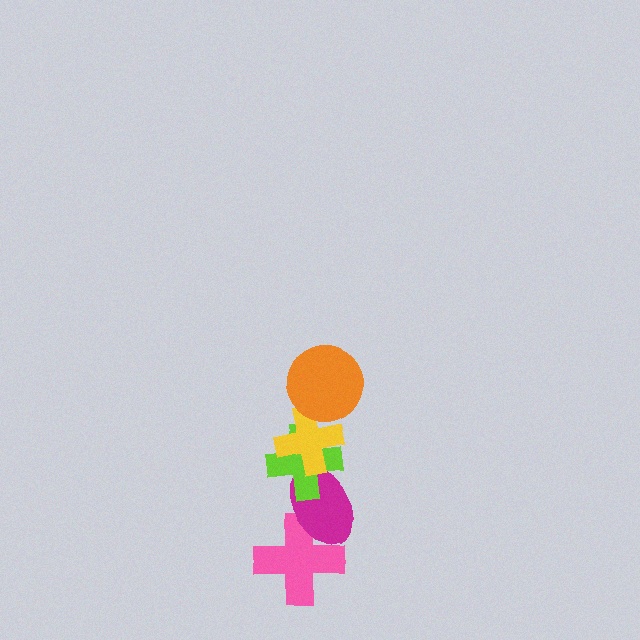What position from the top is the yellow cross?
The yellow cross is 2nd from the top.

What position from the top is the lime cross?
The lime cross is 3rd from the top.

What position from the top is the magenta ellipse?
The magenta ellipse is 4th from the top.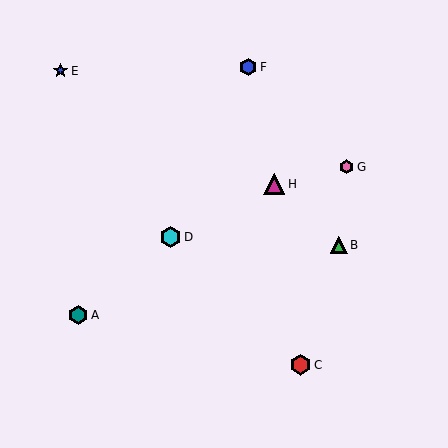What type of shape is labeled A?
Shape A is a teal hexagon.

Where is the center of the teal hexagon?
The center of the teal hexagon is at (78, 315).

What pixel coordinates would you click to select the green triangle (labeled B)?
Click at (339, 245) to select the green triangle B.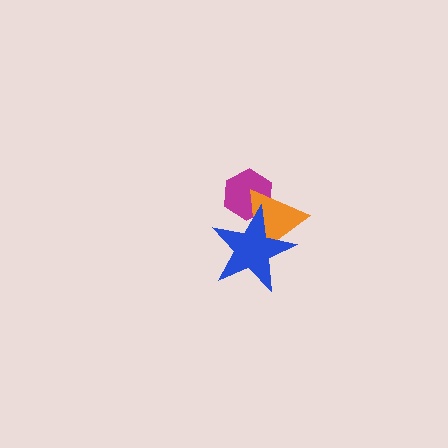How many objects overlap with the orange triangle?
2 objects overlap with the orange triangle.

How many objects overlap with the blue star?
2 objects overlap with the blue star.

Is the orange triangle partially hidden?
Yes, it is partially covered by another shape.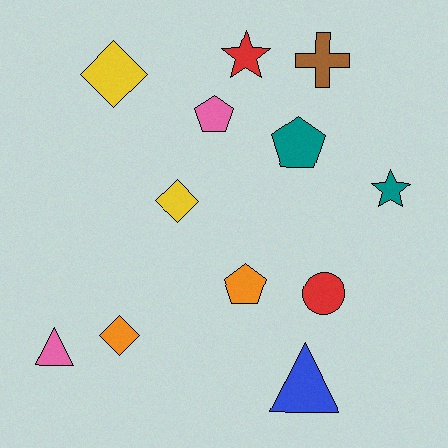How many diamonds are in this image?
There are 3 diamonds.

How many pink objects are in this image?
There are 2 pink objects.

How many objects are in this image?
There are 12 objects.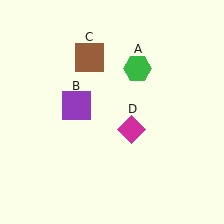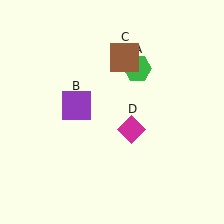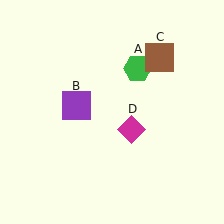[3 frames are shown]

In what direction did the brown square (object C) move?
The brown square (object C) moved right.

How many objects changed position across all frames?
1 object changed position: brown square (object C).